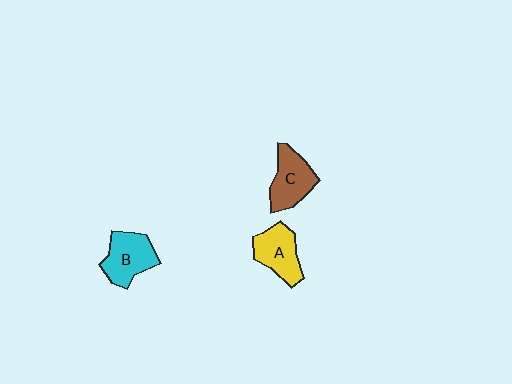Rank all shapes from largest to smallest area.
From largest to smallest: B (cyan), C (brown), A (yellow).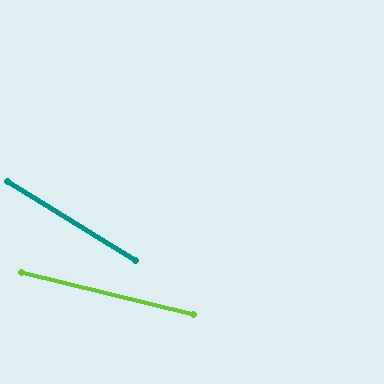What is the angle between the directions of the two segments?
Approximately 18 degrees.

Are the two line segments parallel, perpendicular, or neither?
Neither parallel nor perpendicular — they differ by about 18°.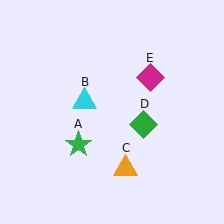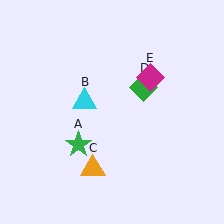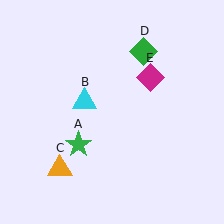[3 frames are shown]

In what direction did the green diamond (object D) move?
The green diamond (object D) moved up.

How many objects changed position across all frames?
2 objects changed position: orange triangle (object C), green diamond (object D).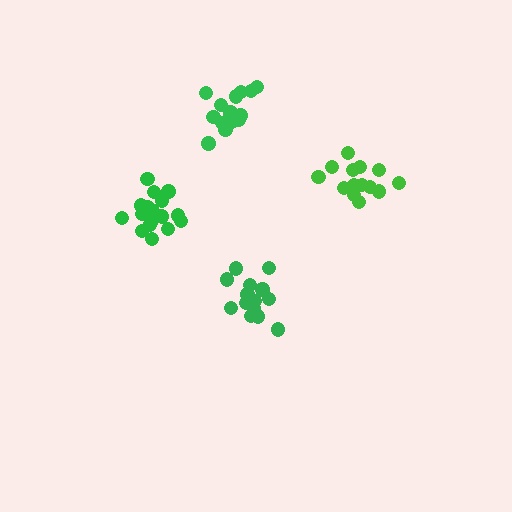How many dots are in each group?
Group 1: 18 dots, Group 2: 14 dots, Group 3: 15 dots, Group 4: 16 dots (63 total).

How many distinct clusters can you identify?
There are 4 distinct clusters.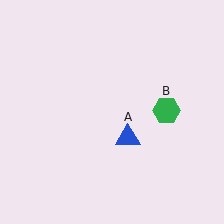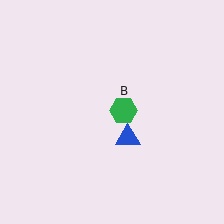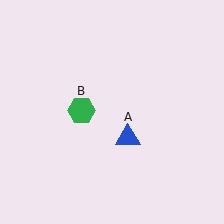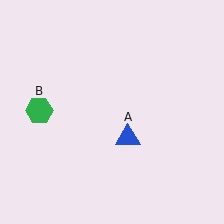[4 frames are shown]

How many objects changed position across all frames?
1 object changed position: green hexagon (object B).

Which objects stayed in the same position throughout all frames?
Blue triangle (object A) remained stationary.